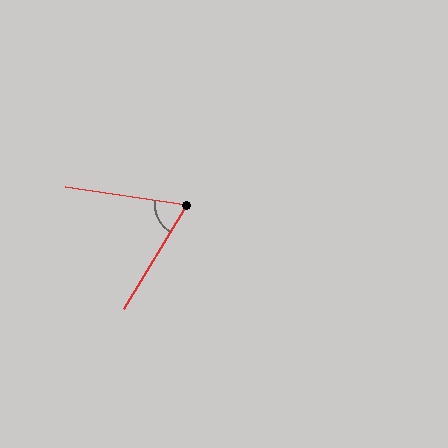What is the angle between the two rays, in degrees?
Approximately 68 degrees.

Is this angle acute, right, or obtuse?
It is acute.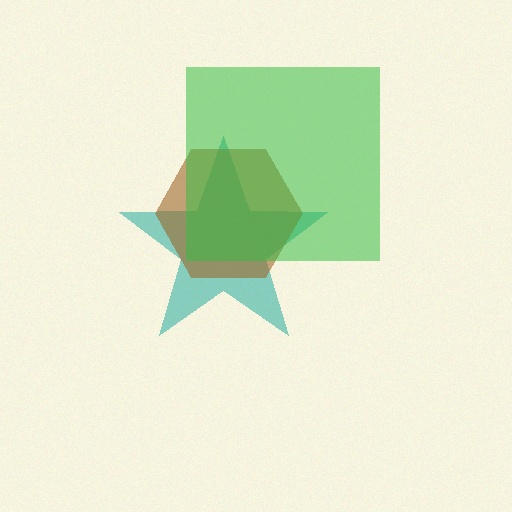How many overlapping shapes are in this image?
There are 3 overlapping shapes in the image.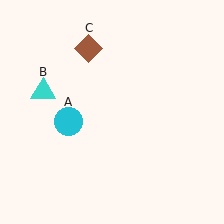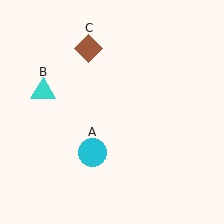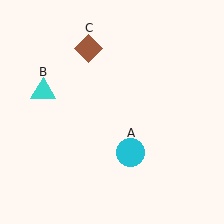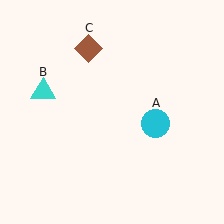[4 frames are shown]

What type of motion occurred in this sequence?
The cyan circle (object A) rotated counterclockwise around the center of the scene.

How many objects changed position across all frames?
1 object changed position: cyan circle (object A).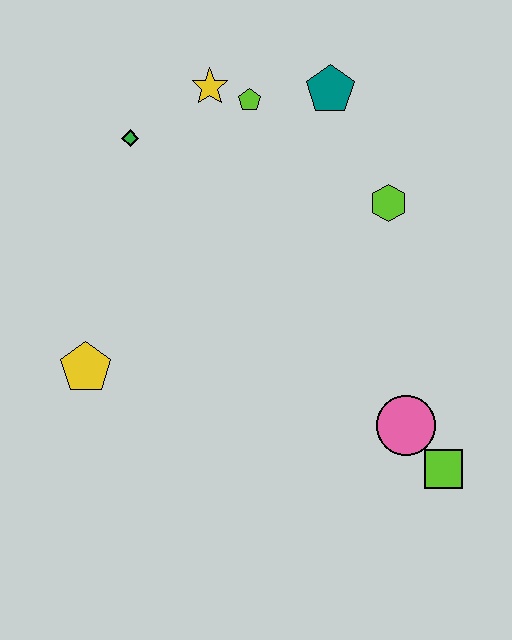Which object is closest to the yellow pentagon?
The green diamond is closest to the yellow pentagon.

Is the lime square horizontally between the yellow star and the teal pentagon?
No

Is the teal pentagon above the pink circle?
Yes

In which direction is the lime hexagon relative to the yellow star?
The lime hexagon is to the right of the yellow star.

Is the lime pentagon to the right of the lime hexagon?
No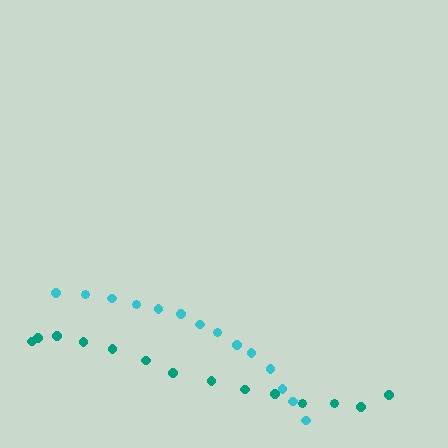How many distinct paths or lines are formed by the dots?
There are 2 distinct paths.